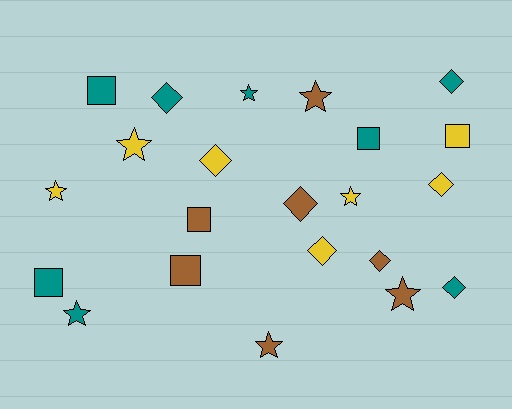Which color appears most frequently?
Teal, with 8 objects.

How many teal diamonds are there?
There are 3 teal diamonds.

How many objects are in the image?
There are 22 objects.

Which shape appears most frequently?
Diamond, with 8 objects.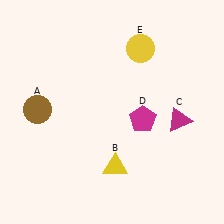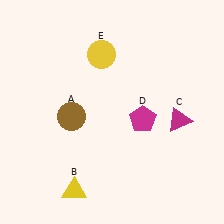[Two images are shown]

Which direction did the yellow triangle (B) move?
The yellow triangle (B) moved left.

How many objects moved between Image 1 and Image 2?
3 objects moved between the two images.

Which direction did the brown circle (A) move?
The brown circle (A) moved right.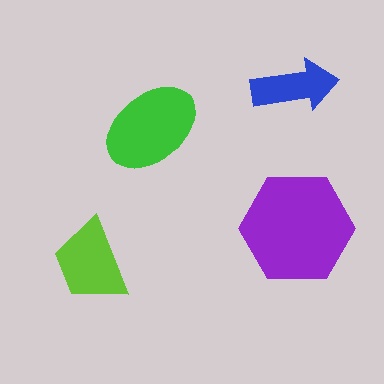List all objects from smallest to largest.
The blue arrow, the lime trapezoid, the green ellipse, the purple hexagon.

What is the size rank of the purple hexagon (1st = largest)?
1st.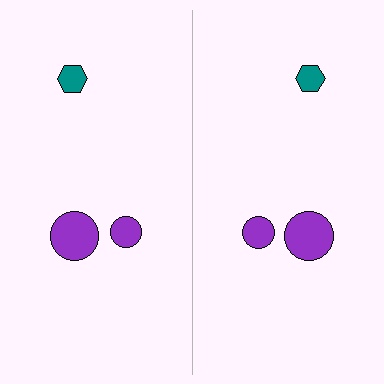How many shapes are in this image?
There are 6 shapes in this image.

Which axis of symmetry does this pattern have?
The pattern has a vertical axis of symmetry running through the center of the image.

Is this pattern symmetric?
Yes, this pattern has bilateral (reflection) symmetry.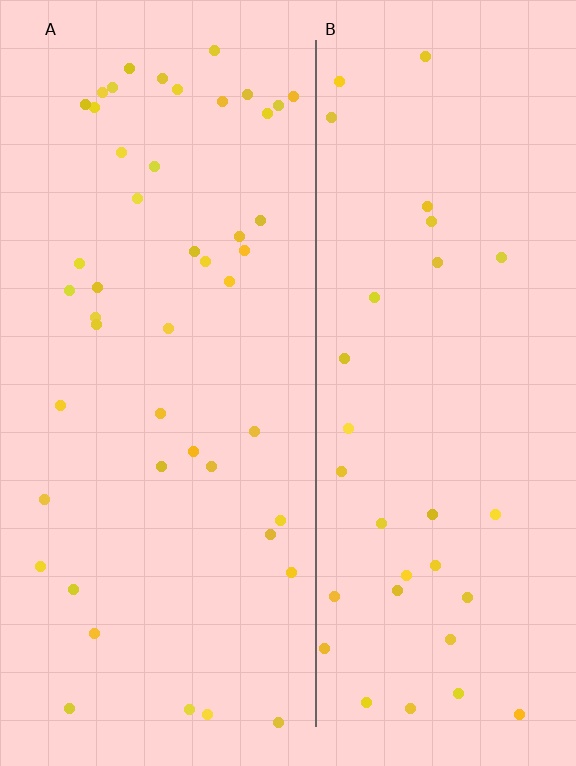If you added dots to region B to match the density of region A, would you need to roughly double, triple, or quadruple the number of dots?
Approximately double.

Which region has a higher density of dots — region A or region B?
A (the left).